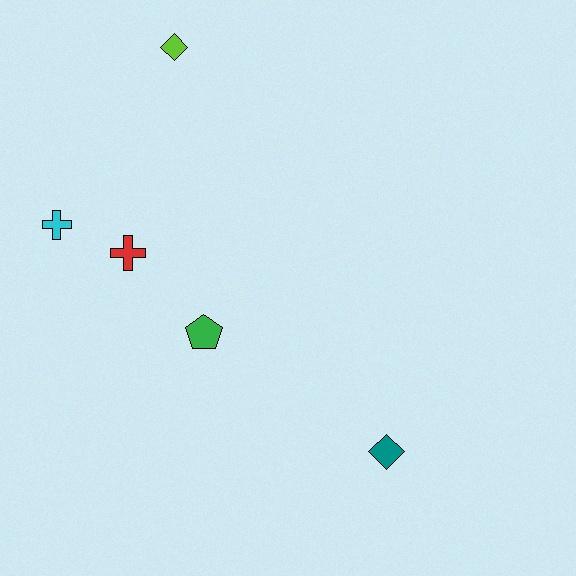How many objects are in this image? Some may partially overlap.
There are 5 objects.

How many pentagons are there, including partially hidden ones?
There is 1 pentagon.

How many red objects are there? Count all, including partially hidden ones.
There is 1 red object.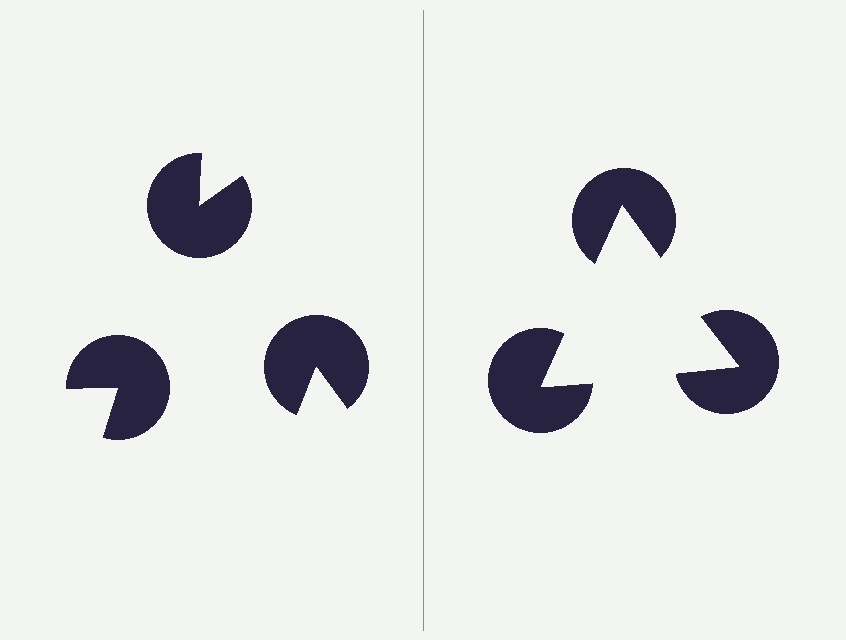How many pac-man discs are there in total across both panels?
6 — 3 on each side.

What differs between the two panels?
The pac-man discs are positioned identically on both sides; only the wedge orientations differ. On the right they align to a triangle; on the left they are misaligned.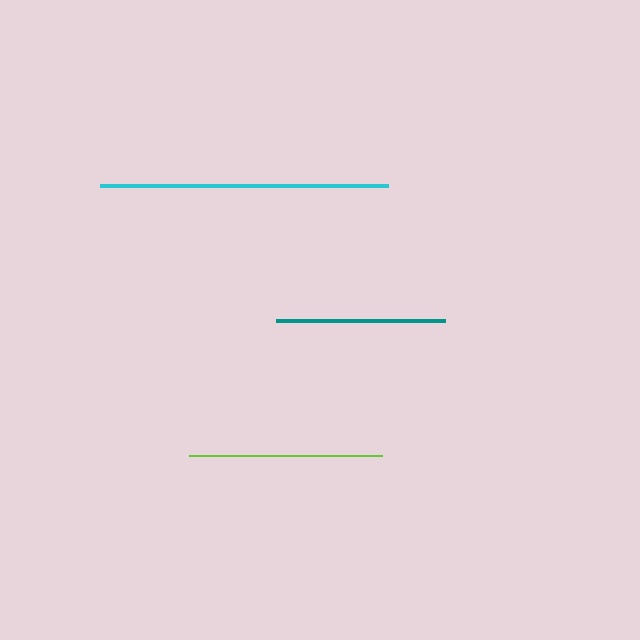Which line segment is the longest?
The cyan line is the longest at approximately 289 pixels.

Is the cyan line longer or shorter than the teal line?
The cyan line is longer than the teal line.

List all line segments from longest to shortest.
From longest to shortest: cyan, lime, teal.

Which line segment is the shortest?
The teal line is the shortest at approximately 169 pixels.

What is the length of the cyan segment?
The cyan segment is approximately 289 pixels long.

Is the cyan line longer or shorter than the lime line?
The cyan line is longer than the lime line.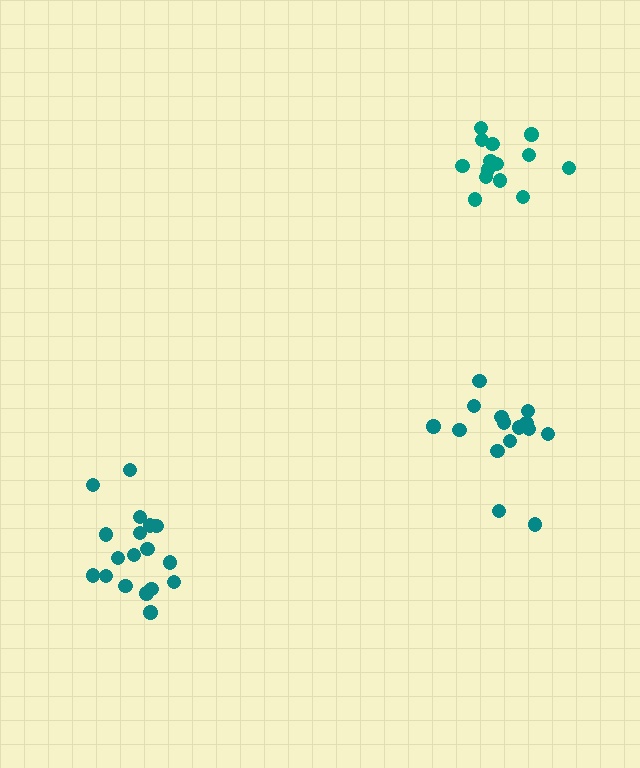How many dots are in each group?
Group 1: 14 dots, Group 2: 19 dots, Group 3: 15 dots (48 total).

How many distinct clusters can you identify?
There are 3 distinct clusters.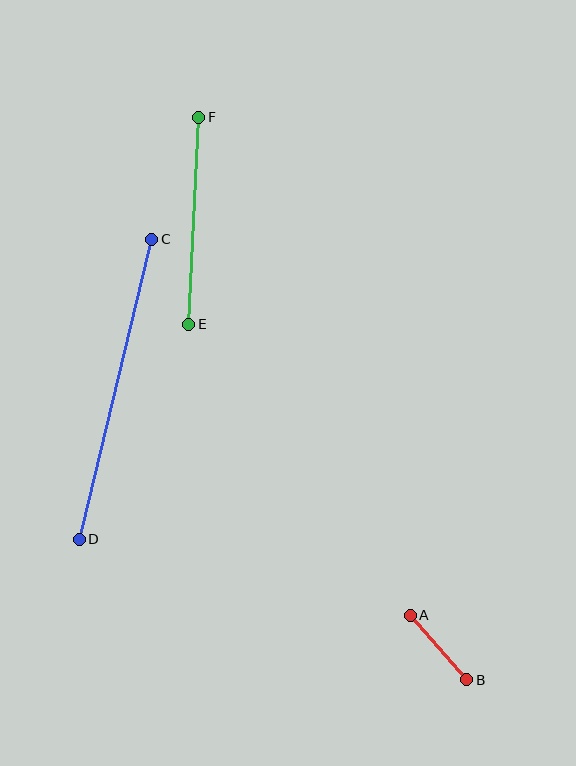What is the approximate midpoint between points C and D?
The midpoint is at approximately (116, 389) pixels.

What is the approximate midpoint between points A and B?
The midpoint is at approximately (439, 647) pixels.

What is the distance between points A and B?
The distance is approximately 86 pixels.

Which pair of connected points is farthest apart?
Points C and D are farthest apart.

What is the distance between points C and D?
The distance is approximately 309 pixels.